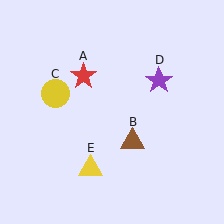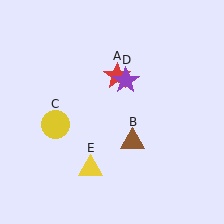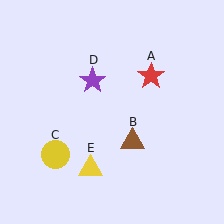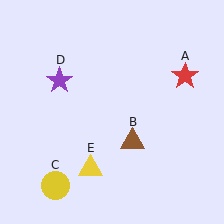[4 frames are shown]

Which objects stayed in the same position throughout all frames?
Brown triangle (object B) and yellow triangle (object E) remained stationary.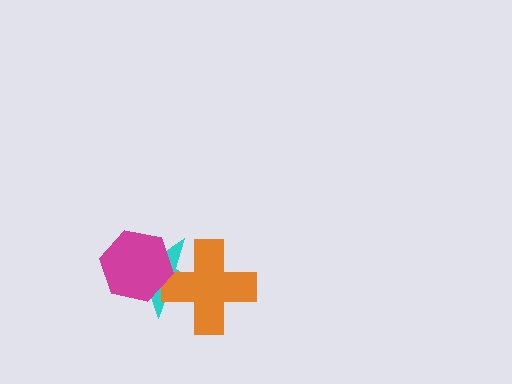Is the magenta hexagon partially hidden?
No, no other shape covers it.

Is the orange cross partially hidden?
Yes, it is partially covered by another shape.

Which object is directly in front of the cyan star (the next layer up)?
The orange cross is directly in front of the cyan star.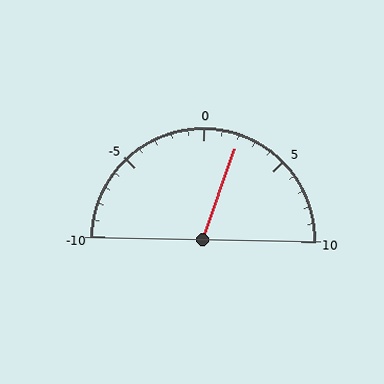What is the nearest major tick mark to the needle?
The nearest major tick mark is 0.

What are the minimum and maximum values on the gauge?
The gauge ranges from -10 to 10.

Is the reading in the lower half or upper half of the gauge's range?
The reading is in the upper half of the range (-10 to 10).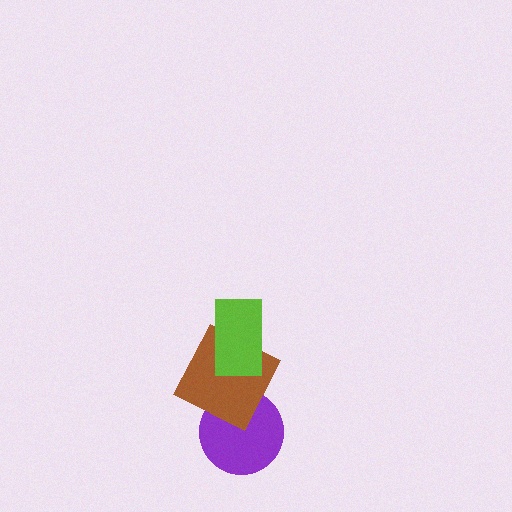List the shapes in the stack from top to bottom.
From top to bottom: the lime rectangle, the brown square, the purple circle.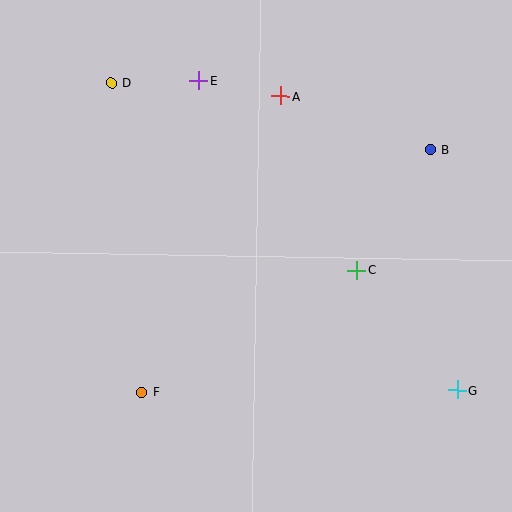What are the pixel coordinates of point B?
Point B is at (430, 150).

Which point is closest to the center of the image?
Point C at (357, 270) is closest to the center.